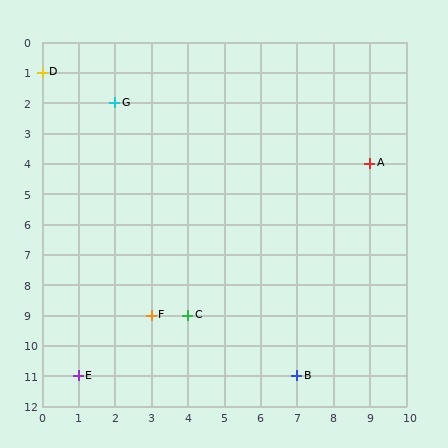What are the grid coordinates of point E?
Point E is at grid coordinates (1, 11).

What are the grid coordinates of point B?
Point B is at grid coordinates (7, 11).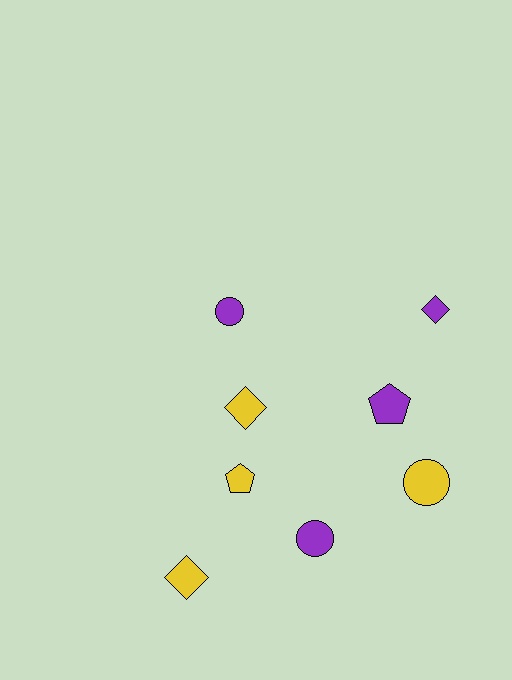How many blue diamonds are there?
There are no blue diamonds.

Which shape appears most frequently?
Circle, with 3 objects.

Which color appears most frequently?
Purple, with 4 objects.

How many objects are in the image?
There are 8 objects.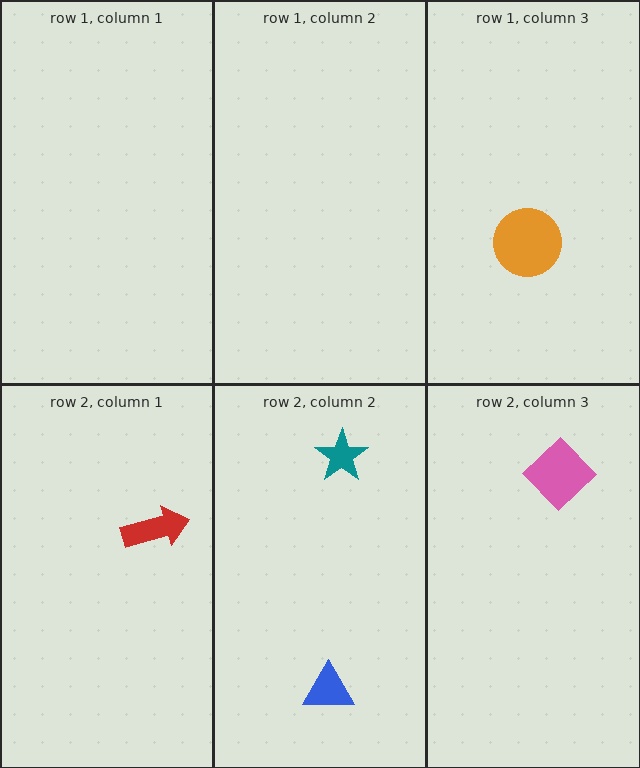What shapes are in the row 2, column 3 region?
The pink diamond.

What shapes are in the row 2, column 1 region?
The red arrow.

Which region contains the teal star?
The row 2, column 2 region.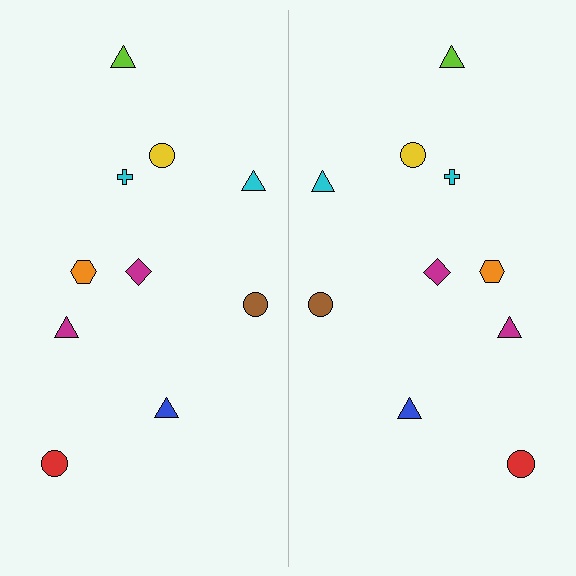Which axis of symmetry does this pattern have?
The pattern has a vertical axis of symmetry running through the center of the image.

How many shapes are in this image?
There are 20 shapes in this image.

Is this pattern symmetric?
Yes, this pattern has bilateral (reflection) symmetry.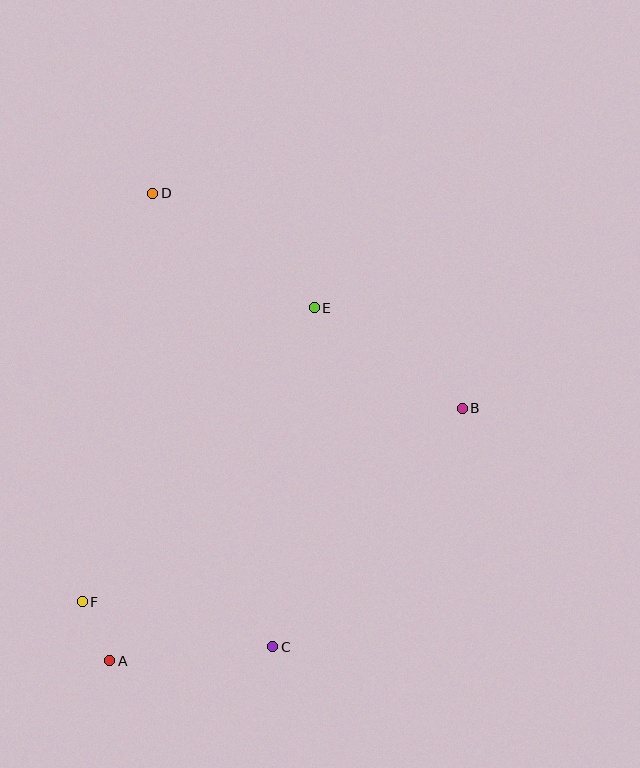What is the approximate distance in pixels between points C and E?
The distance between C and E is approximately 341 pixels.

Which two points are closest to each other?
Points A and F are closest to each other.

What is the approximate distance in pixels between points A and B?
The distance between A and B is approximately 433 pixels.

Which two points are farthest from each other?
Points A and D are farthest from each other.